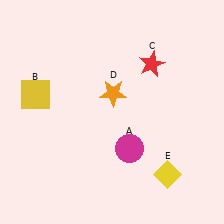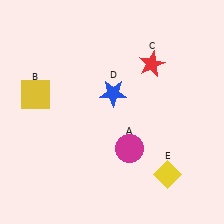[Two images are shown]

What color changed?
The star (D) changed from orange in Image 1 to blue in Image 2.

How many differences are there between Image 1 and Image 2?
There is 1 difference between the two images.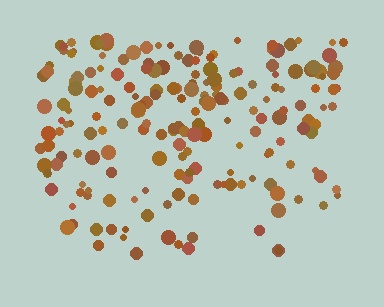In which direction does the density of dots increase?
From bottom to top, with the top side densest.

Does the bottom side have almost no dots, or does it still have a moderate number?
Still a moderate number, just noticeably fewer than the top.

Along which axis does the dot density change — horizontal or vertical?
Vertical.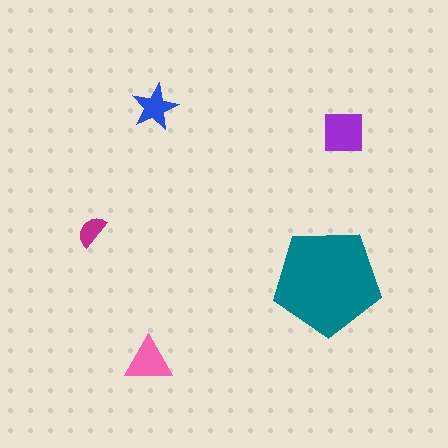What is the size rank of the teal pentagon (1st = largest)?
1st.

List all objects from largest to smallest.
The teal pentagon, the purple square, the pink triangle, the blue star, the magenta semicircle.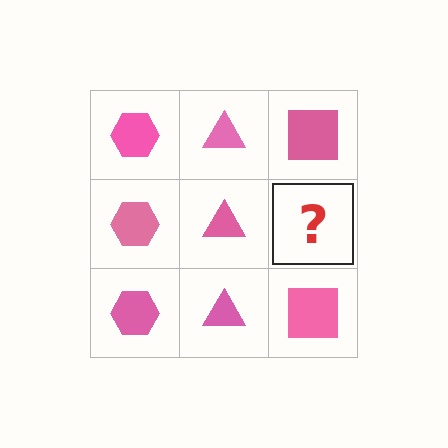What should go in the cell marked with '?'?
The missing cell should contain a pink square.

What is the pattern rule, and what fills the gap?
The rule is that each column has a consistent shape. The gap should be filled with a pink square.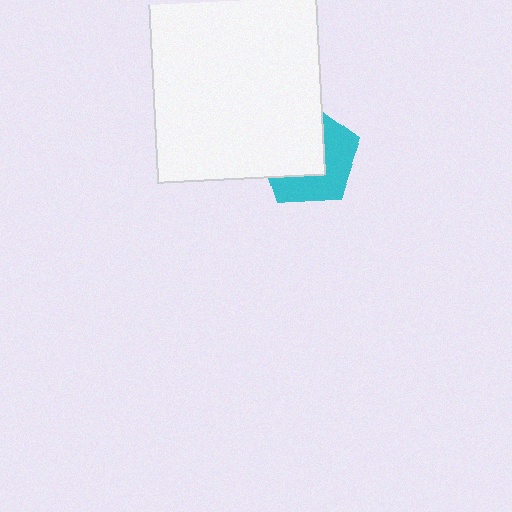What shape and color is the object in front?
The object in front is a white rectangle.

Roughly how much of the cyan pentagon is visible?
About half of it is visible (roughly 46%).